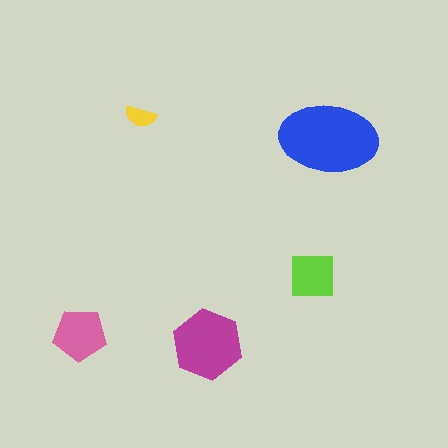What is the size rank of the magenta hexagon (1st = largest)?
2nd.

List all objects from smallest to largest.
The yellow semicircle, the lime square, the pink pentagon, the magenta hexagon, the blue ellipse.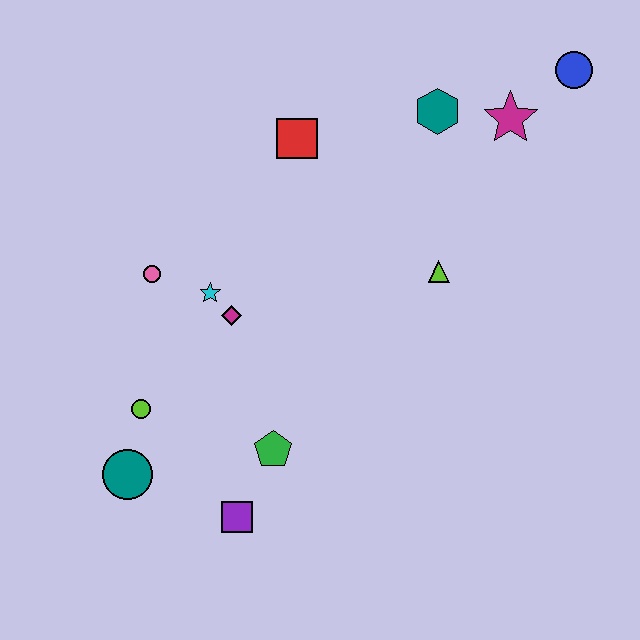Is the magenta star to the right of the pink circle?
Yes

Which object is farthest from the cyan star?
The blue circle is farthest from the cyan star.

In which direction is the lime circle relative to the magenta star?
The lime circle is to the left of the magenta star.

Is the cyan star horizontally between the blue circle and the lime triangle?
No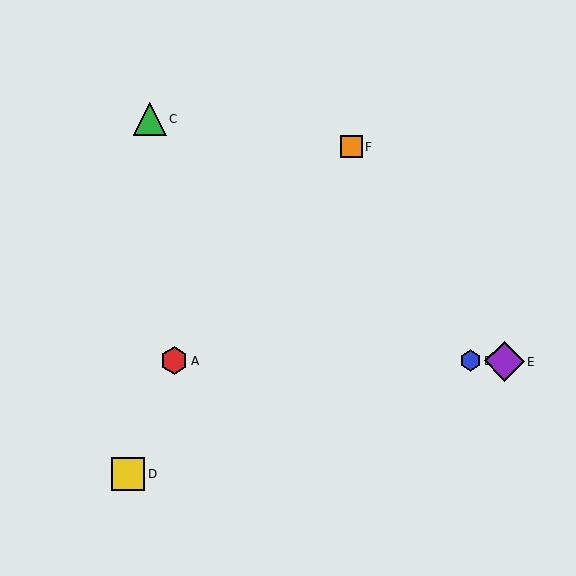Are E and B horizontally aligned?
Yes, both are at y≈361.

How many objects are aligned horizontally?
3 objects (A, B, E) are aligned horizontally.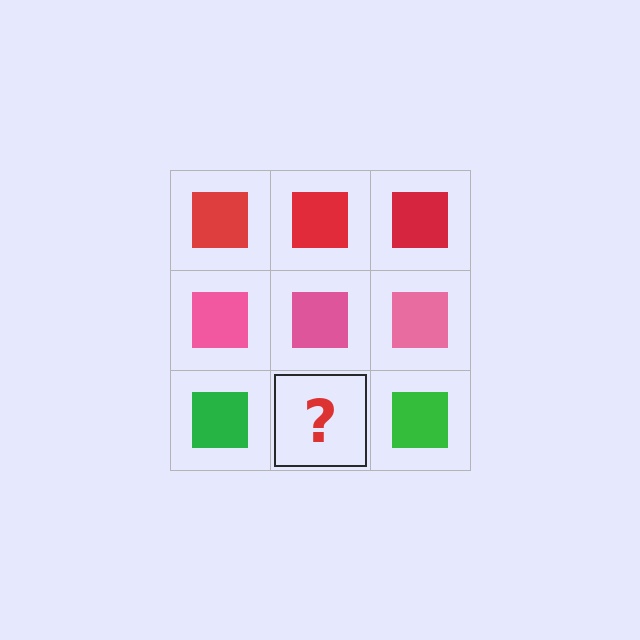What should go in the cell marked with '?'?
The missing cell should contain a green square.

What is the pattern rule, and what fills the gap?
The rule is that each row has a consistent color. The gap should be filled with a green square.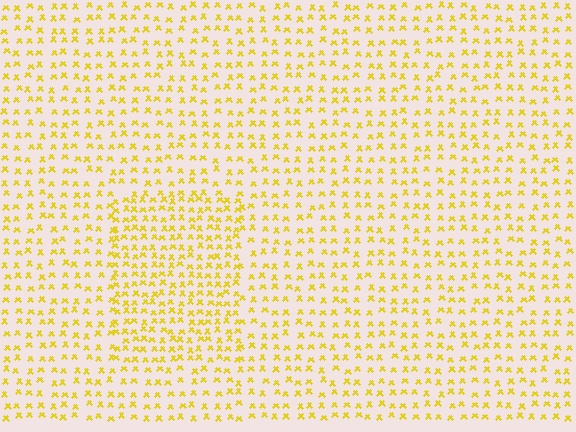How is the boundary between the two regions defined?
The boundary is defined by a change in element density (approximately 1.6x ratio). All elements are the same color, size, and shape.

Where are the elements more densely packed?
The elements are more densely packed inside the rectangle boundary.